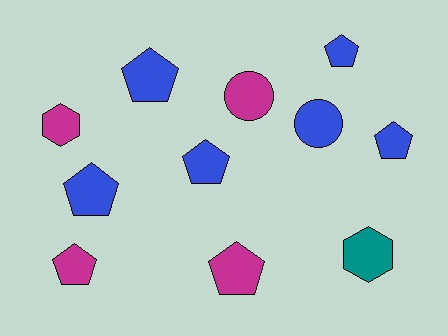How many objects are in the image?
There are 11 objects.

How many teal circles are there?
There are no teal circles.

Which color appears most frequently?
Blue, with 6 objects.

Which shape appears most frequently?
Pentagon, with 7 objects.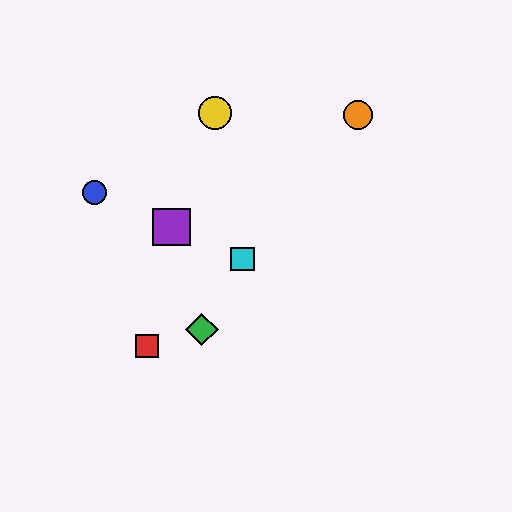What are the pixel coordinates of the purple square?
The purple square is at (171, 227).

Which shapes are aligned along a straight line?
The blue circle, the purple square, the cyan square are aligned along a straight line.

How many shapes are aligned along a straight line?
3 shapes (the blue circle, the purple square, the cyan square) are aligned along a straight line.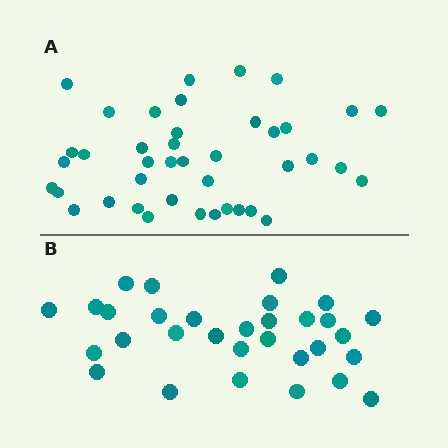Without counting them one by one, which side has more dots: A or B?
Region A (the top region) has more dots.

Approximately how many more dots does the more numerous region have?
Region A has roughly 10 or so more dots than region B.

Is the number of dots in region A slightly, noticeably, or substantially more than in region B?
Region A has noticeably more, but not dramatically so. The ratio is roughly 1.3 to 1.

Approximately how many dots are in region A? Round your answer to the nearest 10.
About 40 dots. (The exact count is 41, which rounds to 40.)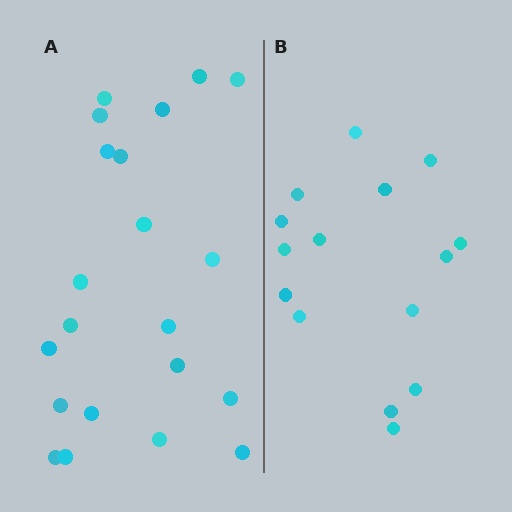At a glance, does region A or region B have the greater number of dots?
Region A (the left region) has more dots.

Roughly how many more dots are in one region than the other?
Region A has about 6 more dots than region B.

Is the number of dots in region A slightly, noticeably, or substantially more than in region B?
Region A has noticeably more, but not dramatically so. The ratio is roughly 1.4 to 1.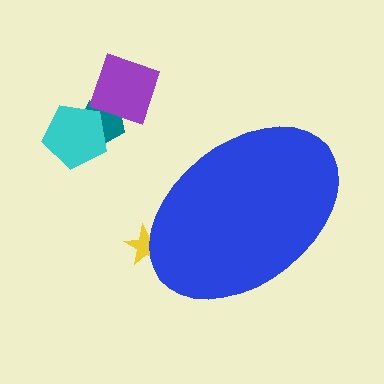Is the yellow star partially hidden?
Yes, the yellow star is partially hidden behind the blue ellipse.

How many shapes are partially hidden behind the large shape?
1 shape is partially hidden.